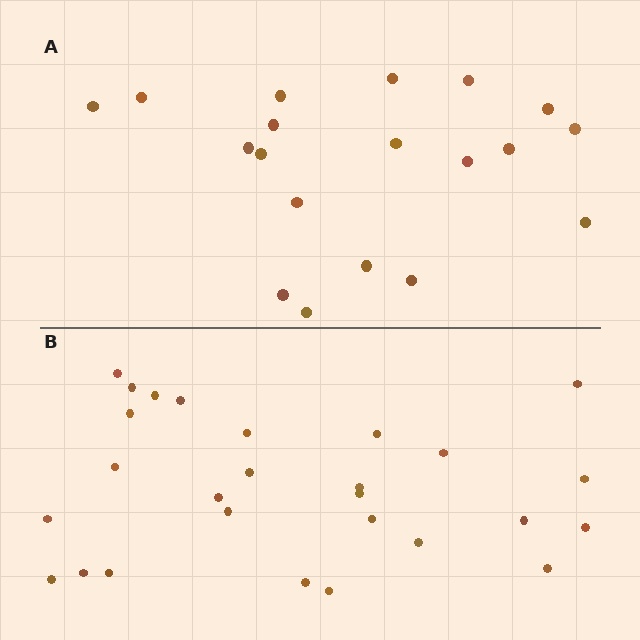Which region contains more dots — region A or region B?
Region B (the bottom region) has more dots.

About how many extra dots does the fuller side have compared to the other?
Region B has roughly 8 or so more dots than region A.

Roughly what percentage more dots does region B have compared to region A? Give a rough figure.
About 40% more.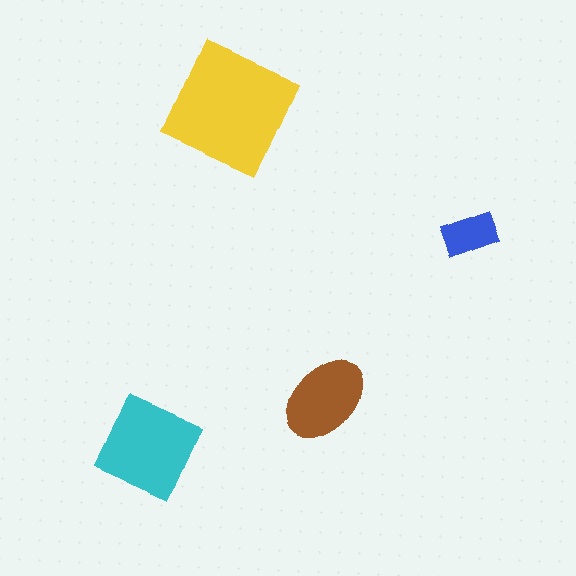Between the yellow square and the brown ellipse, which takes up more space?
The yellow square.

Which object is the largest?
The yellow square.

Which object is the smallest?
The blue rectangle.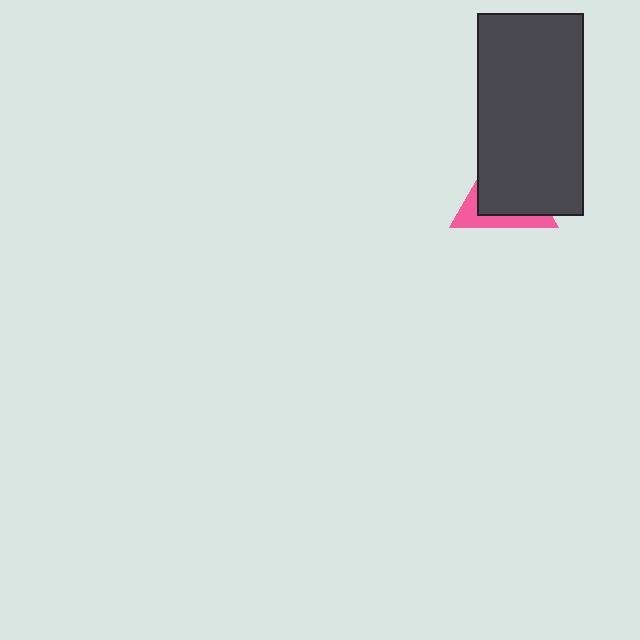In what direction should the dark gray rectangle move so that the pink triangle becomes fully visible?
The dark gray rectangle should move toward the upper-right. That is the shortest direction to clear the overlap and leave the pink triangle fully visible.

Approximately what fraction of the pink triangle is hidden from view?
Roughly 69% of the pink triangle is hidden behind the dark gray rectangle.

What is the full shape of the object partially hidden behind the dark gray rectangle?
The partially hidden object is a pink triangle.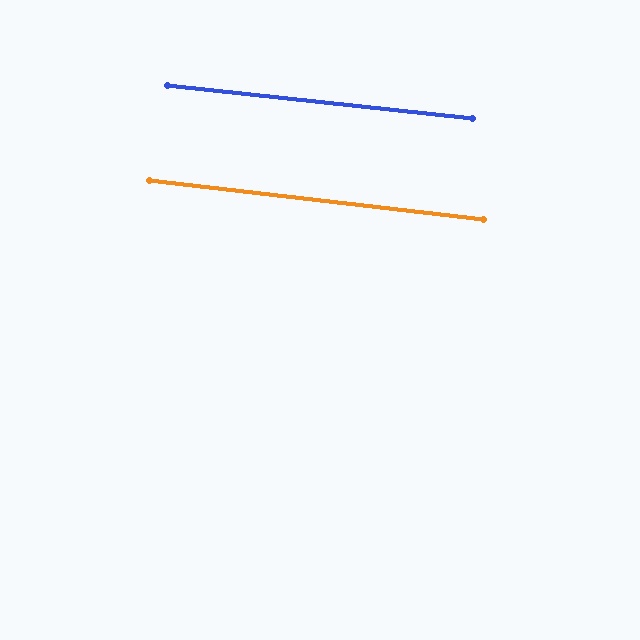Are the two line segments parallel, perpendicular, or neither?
Parallel — their directions differ by only 0.6°.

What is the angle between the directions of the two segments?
Approximately 1 degree.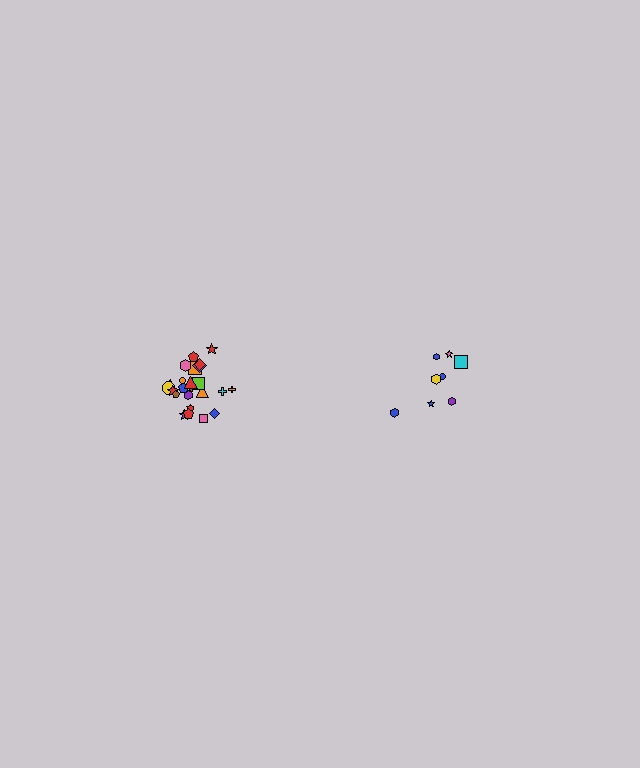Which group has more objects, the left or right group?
The left group.